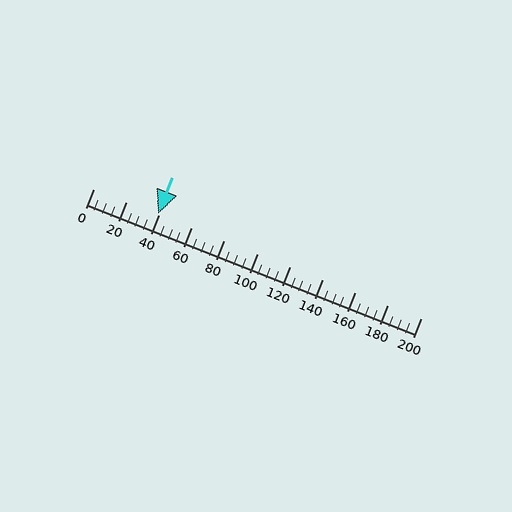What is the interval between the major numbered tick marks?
The major tick marks are spaced 20 units apart.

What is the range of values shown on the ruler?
The ruler shows values from 0 to 200.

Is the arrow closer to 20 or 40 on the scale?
The arrow is closer to 40.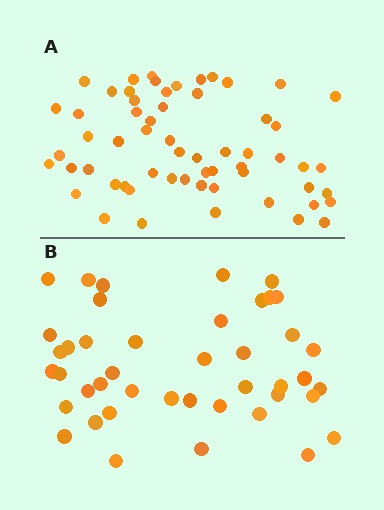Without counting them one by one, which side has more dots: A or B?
Region A (the top region) has more dots.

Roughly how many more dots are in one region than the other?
Region A has approximately 15 more dots than region B.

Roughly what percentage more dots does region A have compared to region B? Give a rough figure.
About 40% more.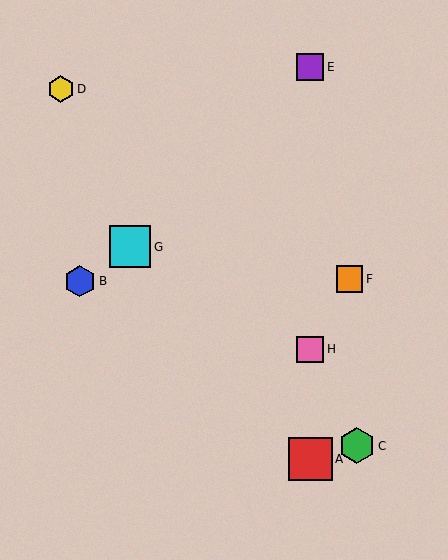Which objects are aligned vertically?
Objects A, E, H are aligned vertically.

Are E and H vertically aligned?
Yes, both are at x≈310.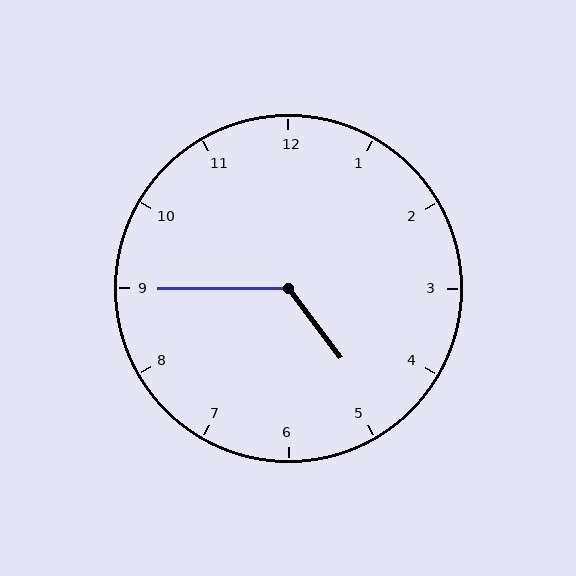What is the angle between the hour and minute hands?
Approximately 128 degrees.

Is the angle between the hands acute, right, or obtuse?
It is obtuse.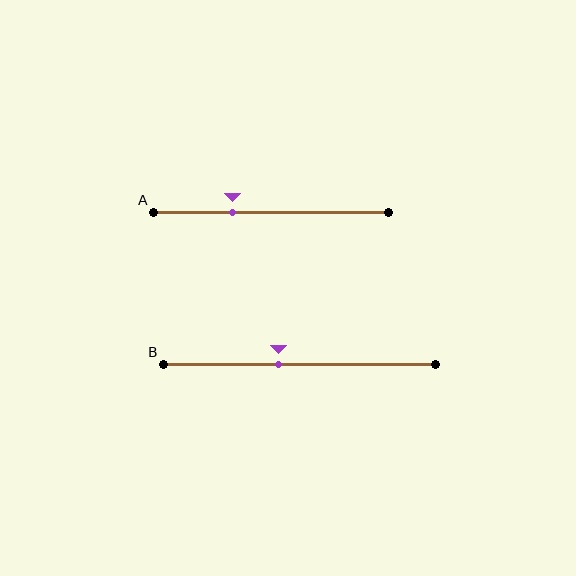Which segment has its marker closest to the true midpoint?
Segment B has its marker closest to the true midpoint.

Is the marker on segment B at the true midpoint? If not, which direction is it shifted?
No, the marker on segment B is shifted to the left by about 8% of the segment length.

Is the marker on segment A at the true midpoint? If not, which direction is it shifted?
No, the marker on segment A is shifted to the left by about 16% of the segment length.